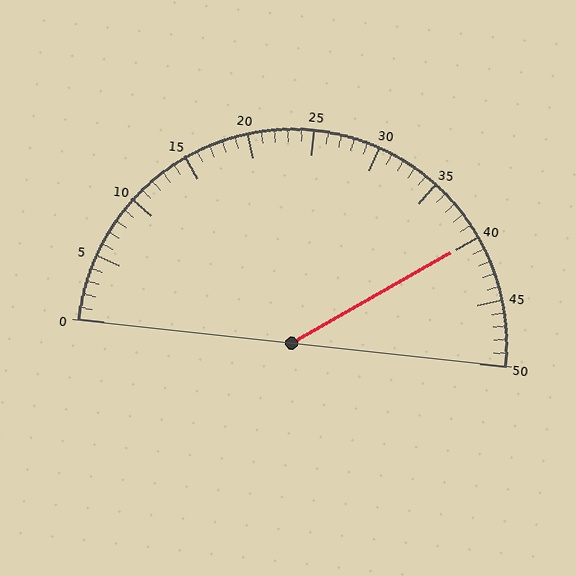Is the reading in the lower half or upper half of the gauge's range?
The reading is in the upper half of the range (0 to 50).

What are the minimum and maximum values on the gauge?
The gauge ranges from 0 to 50.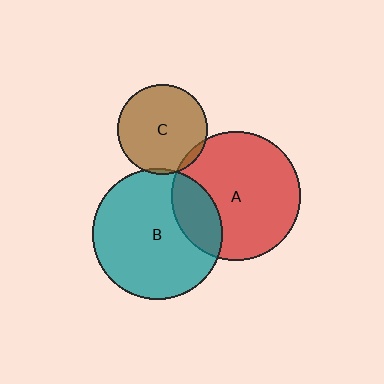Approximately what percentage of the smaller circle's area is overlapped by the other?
Approximately 5%.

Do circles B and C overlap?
Yes.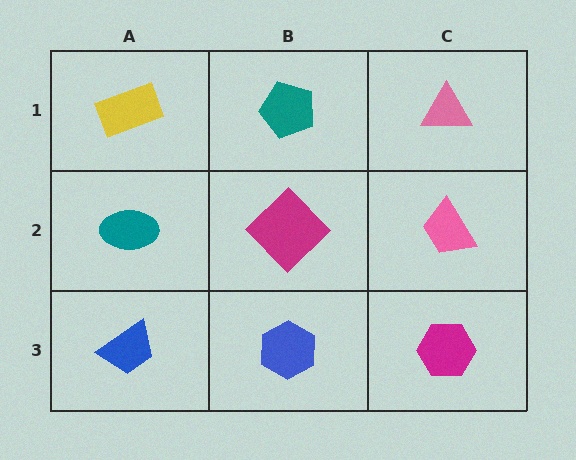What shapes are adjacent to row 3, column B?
A magenta diamond (row 2, column B), a blue trapezoid (row 3, column A), a magenta hexagon (row 3, column C).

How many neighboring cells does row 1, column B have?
3.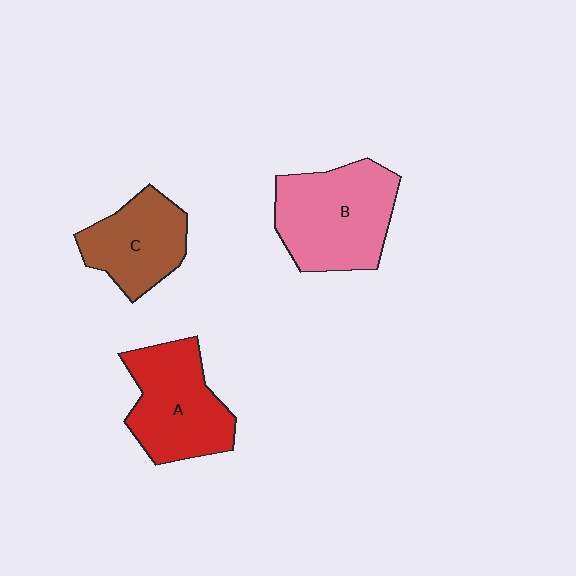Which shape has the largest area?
Shape B (pink).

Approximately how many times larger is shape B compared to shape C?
Approximately 1.4 times.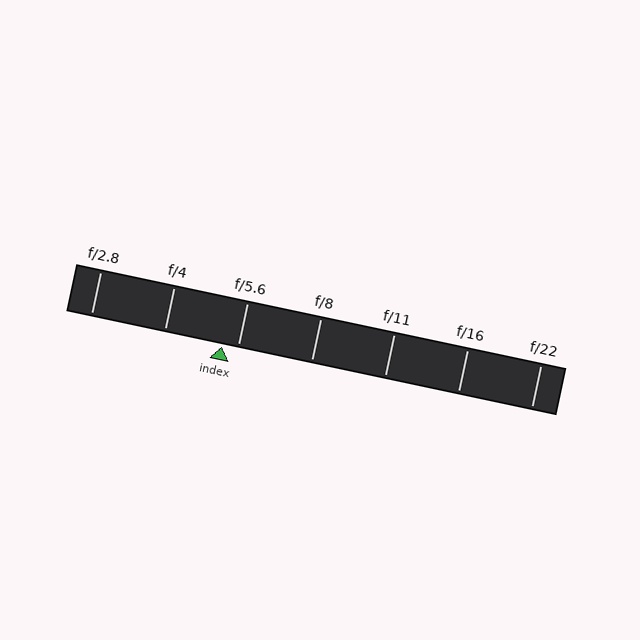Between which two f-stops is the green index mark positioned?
The index mark is between f/4 and f/5.6.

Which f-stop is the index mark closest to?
The index mark is closest to f/5.6.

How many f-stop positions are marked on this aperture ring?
There are 7 f-stop positions marked.